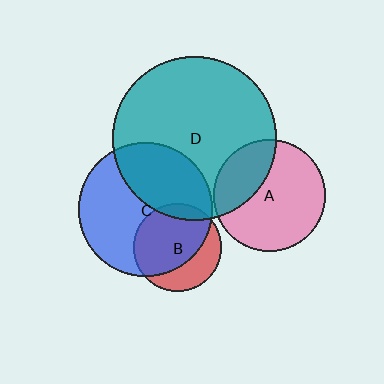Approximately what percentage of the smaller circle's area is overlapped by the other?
Approximately 30%.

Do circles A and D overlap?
Yes.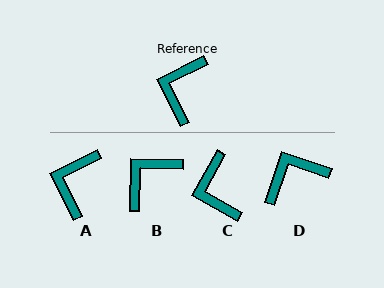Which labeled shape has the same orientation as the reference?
A.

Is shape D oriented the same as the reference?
No, it is off by about 45 degrees.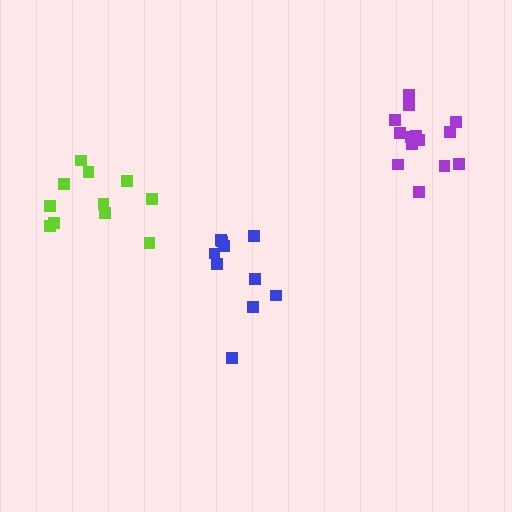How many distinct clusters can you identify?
There are 3 distinct clusters.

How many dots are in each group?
Group 1: 14 dots, Group 2: 10 dots, Group 3: 11 dots (35 total).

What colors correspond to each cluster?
The clusters are colored: purple, blue, lime.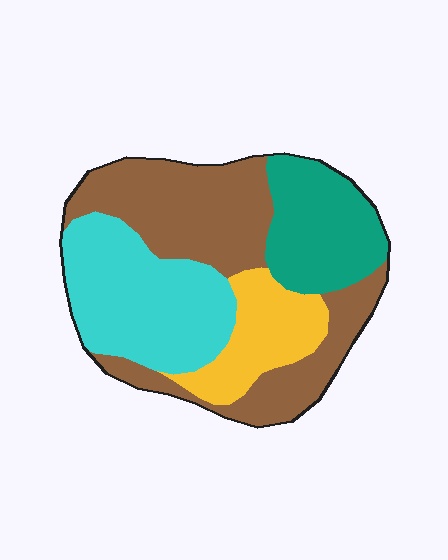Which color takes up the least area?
Yellow, at roughly 15%.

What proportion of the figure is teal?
Teal takes up about one fifth (1/5) of the figure.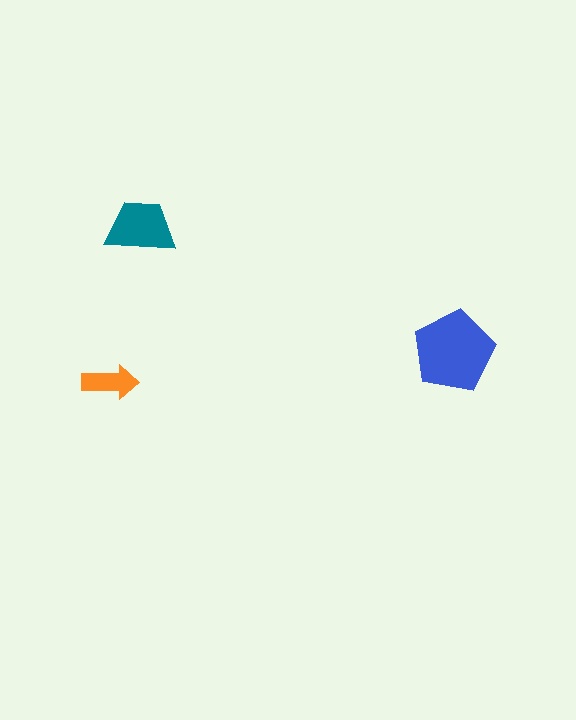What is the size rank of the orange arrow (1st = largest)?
3rd.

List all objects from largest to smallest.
The blue pentagon, the teal trapezoid, the orange arrow.